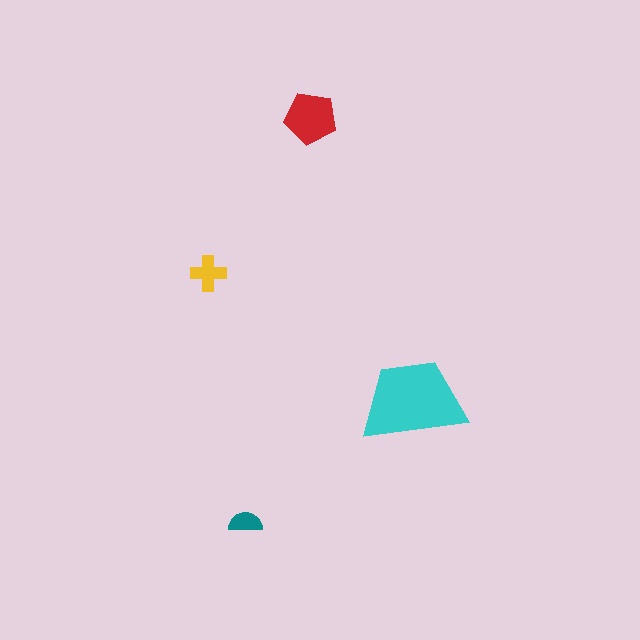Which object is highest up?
The red pentagon is topmost.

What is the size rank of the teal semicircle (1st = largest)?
4th.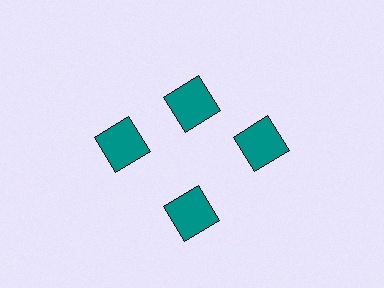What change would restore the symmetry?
The symmetry would be restored by moving it outward, back onto the ring so that all 4 squares sit at equal angles and equal distance from the center.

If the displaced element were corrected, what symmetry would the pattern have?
It would have 4-fold rotational symmetry — the pattern would map onto itself every 90 degrees.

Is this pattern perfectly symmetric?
No. The 4 teal squares are arranged in a ring, but one element near the 12 o'clock position is pulled inward toward the center, breaking the 4-fold rotational symmetry.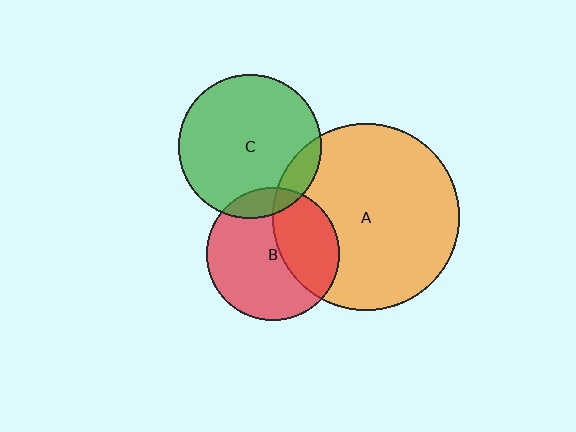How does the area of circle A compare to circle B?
Approximately 2.0 times.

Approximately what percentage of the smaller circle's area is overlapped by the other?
Approximately 35%.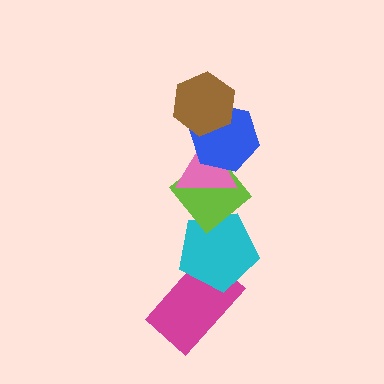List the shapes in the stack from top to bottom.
From top to bottom: the brown hexagon, the blue hexagon, the pink triangle, the lime diamond, the cyan pentagon, the magenta rectangle.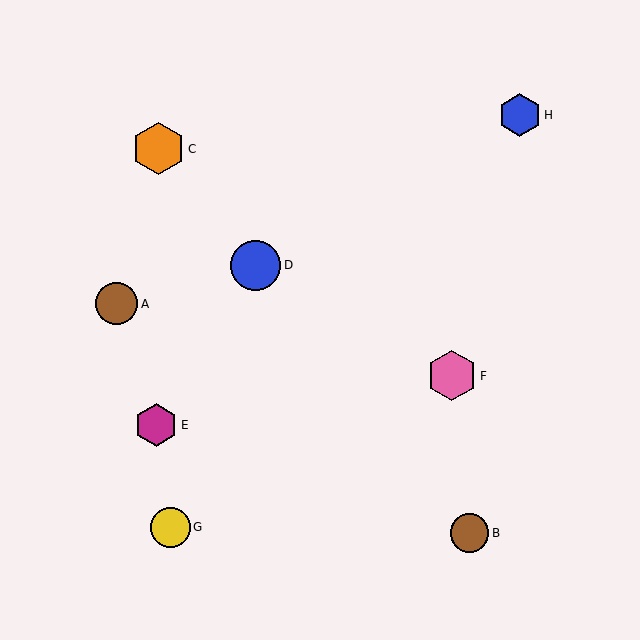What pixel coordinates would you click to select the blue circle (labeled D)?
Click at (255, 265) to select the blue circle D.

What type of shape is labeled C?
Shape C is an orange hexagon.